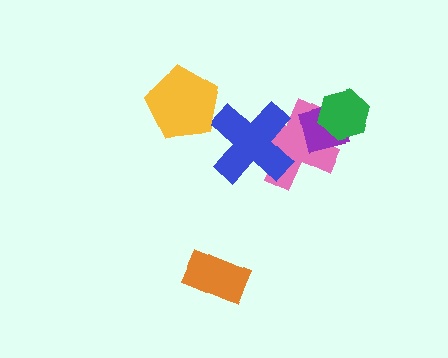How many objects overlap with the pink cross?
3 objects overlap with the pink cross.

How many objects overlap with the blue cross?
1 object overlaps with the blue cross.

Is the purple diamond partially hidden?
Yes, it is partially covered by another shape.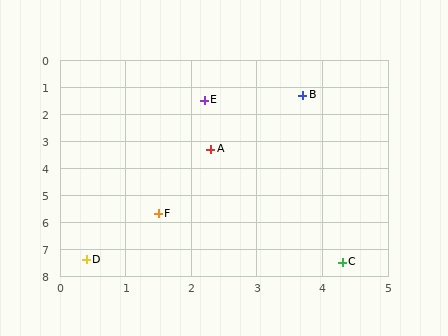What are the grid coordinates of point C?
Point C is at approximately (4.3, 7.5).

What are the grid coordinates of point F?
Point F is at approximately (1.5, 5.7).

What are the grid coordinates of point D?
Point D is at approximately (0.4, 7.4).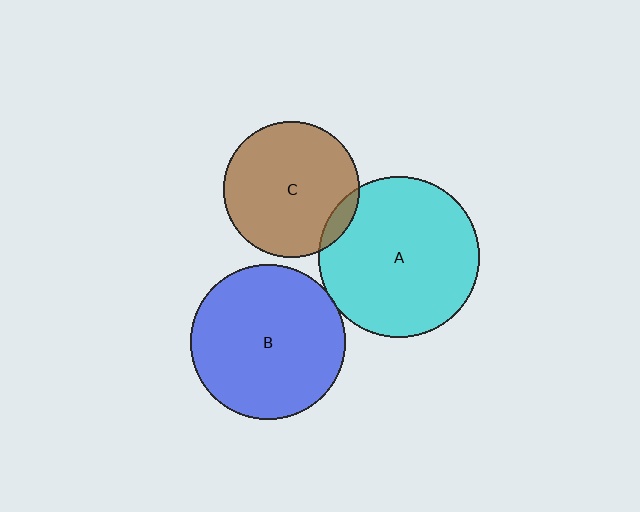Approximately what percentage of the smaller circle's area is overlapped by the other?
Approximately 5%.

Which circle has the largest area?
Circle A (cyan).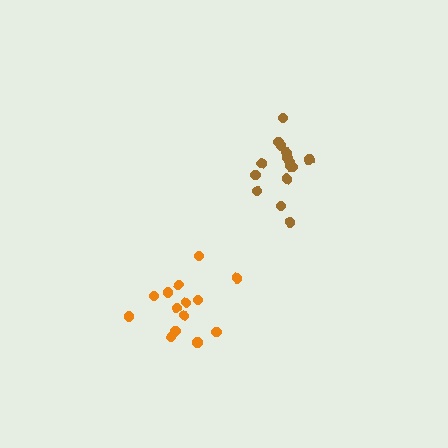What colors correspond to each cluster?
The clusters are colored: orange, brown.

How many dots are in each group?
Group 1: 14 dots, Group 2: 15 dots (29 total).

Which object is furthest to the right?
The brown cluster is rightmost.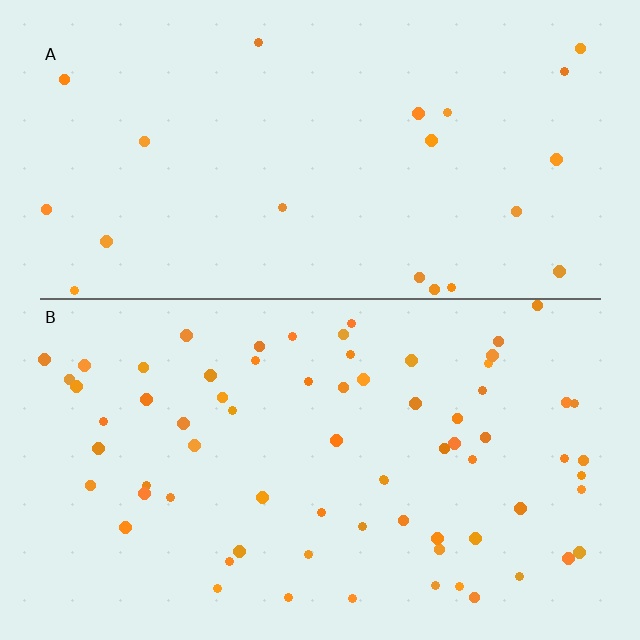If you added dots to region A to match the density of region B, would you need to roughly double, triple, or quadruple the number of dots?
Approximately triple.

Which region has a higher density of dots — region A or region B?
B (the bottom).